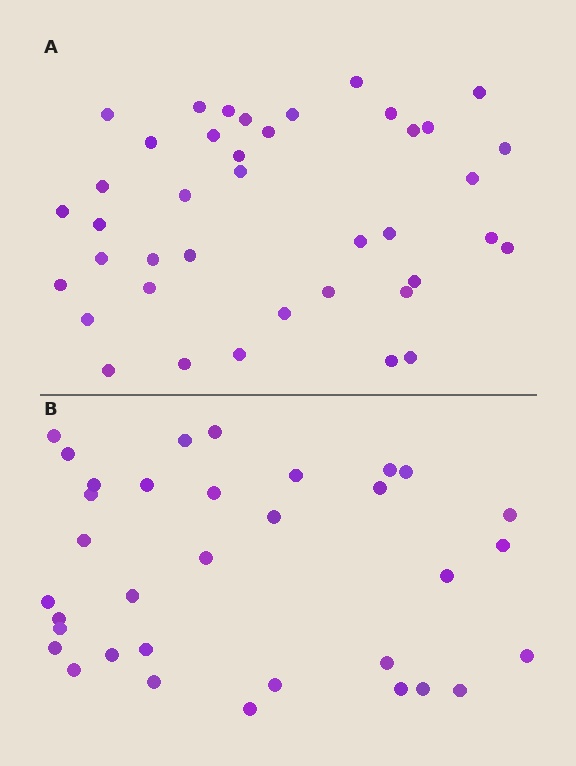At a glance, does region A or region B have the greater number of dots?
Region A (the top region) has more dots.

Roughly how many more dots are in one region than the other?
Region A has about 6 more dots than region B.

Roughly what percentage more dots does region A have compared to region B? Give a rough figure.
About 20% more.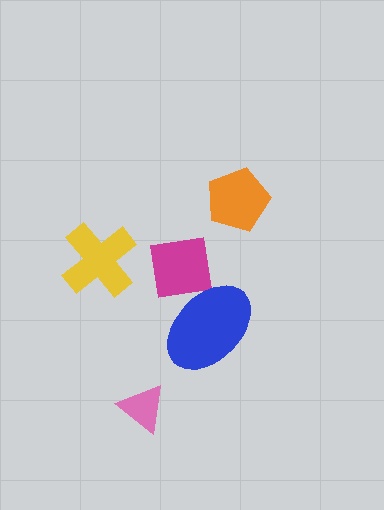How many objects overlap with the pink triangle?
0 objects overlap with the pink triangle.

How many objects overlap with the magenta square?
1 object overlaps with the magenta square.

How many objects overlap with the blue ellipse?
1 object overlaps with the blue ellipse.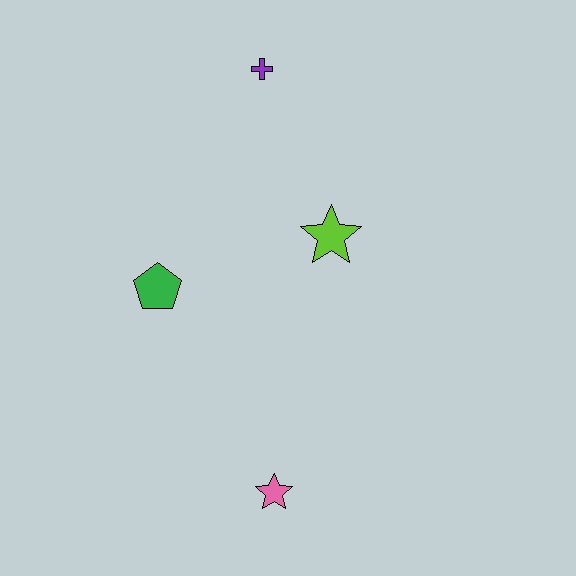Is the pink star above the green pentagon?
No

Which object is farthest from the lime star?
The pink star is farthest from the lime star.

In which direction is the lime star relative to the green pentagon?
The lime star is to the right of the green pentagon.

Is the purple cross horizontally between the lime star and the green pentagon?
Yes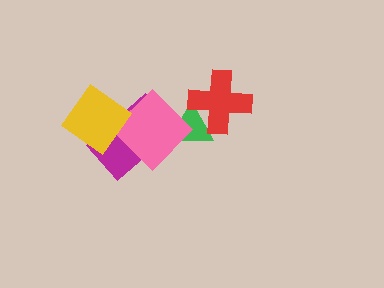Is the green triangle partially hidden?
Yes, it is partially covered by another shape.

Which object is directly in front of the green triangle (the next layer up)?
The pink diamond is directly in front of the green triangle.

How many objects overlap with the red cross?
1 object overlaps with the red cross.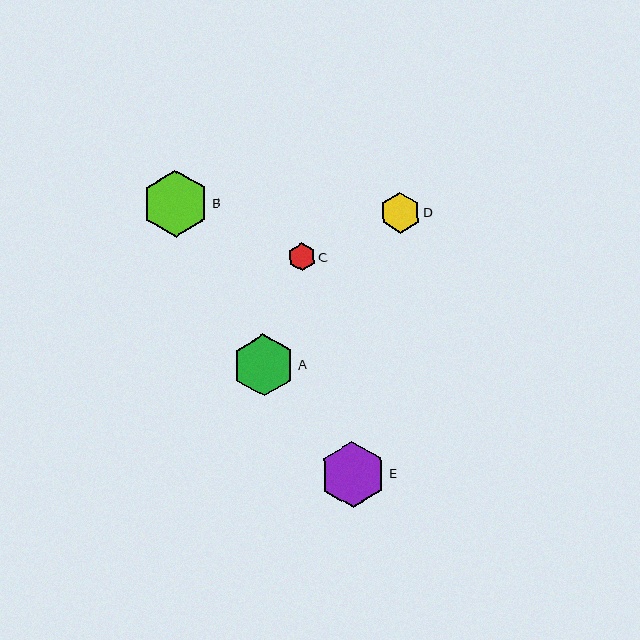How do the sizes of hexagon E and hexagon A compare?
Hexagon E and hexagon A are approximately the same size.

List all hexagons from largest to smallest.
From largest to smallest: B, E, A, D, C.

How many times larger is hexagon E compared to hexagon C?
Hexagon E is approximately 2.3 times the size of hexagon C.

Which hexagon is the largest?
Hexagon B is the largest with a size of approximately 67 pixels.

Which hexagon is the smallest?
Hexagon C is the smallest with a size of approximately 28 pixels.